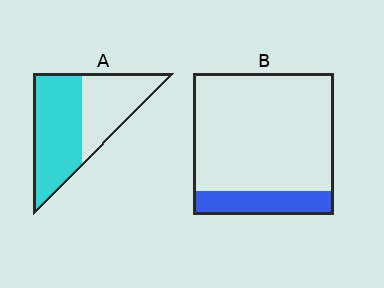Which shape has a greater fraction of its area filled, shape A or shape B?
Shape A.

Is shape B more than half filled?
No.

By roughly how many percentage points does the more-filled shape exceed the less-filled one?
By roughly 40 percentage points (A over B).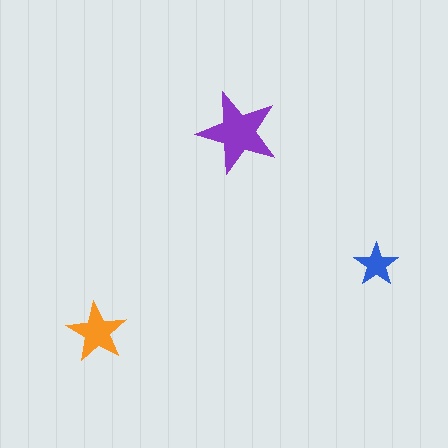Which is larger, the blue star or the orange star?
The orange one.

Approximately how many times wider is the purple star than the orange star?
About 1.5 times wider.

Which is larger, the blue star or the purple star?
The purple one.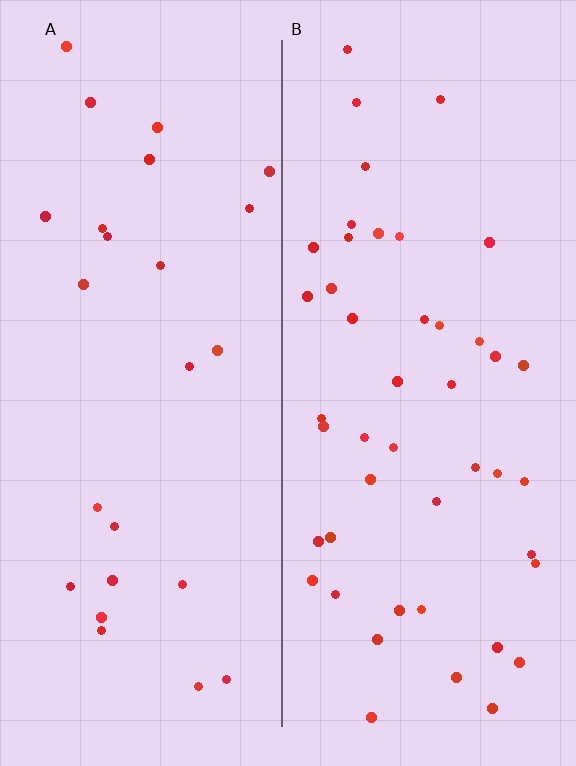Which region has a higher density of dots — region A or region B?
B (the right).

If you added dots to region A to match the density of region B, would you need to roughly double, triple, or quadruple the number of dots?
Approximately double.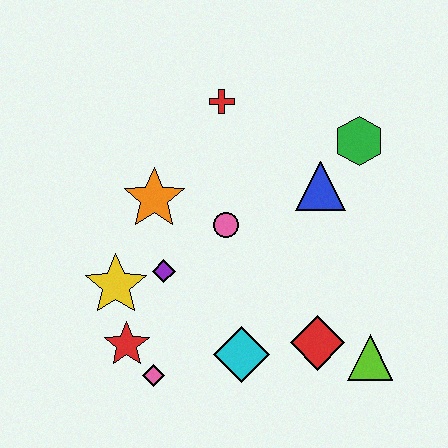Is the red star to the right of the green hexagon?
No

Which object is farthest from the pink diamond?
The green hexagon is farthest from the pink diamond.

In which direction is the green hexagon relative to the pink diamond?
The green hexagon is above the pink diamond.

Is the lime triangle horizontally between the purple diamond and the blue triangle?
No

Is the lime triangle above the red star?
No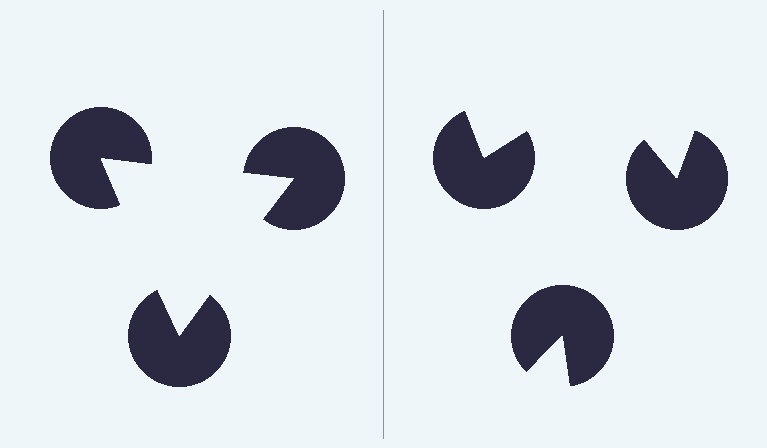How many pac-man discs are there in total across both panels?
6 — 3 on each side.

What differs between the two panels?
The pac-man discs are positioned identically on both sides; only the wedge orientations differ. On the left they align to a triangle; on the right they are misaligned.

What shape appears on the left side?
An illusory triangle.